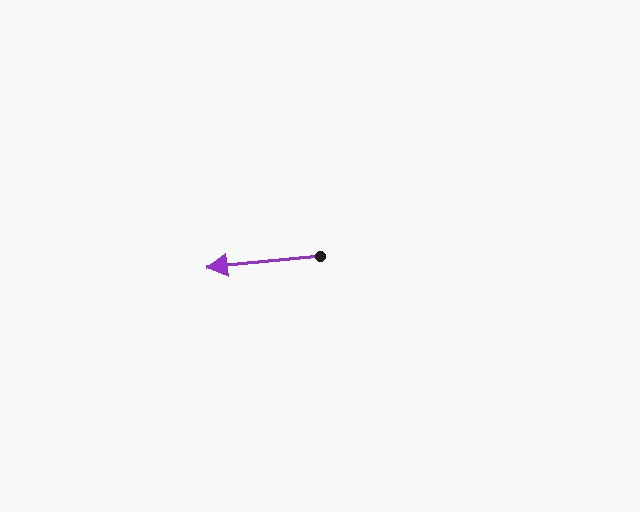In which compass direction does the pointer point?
West.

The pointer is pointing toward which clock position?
Roughly 9 o'clock.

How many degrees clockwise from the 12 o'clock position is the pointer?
Approximately 264 degrees.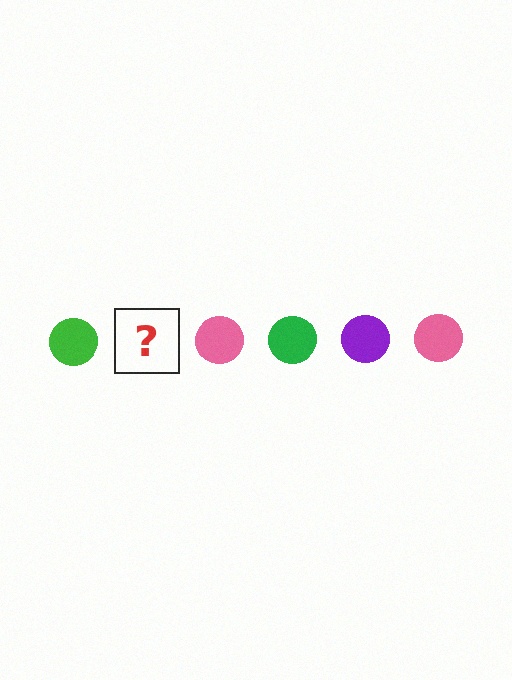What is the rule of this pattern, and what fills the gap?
The rule is that the pattern cycles through green, purple, pink circles. The gap should be filled with a purple circle.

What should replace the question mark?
The question mark should be replaced with a purple circle.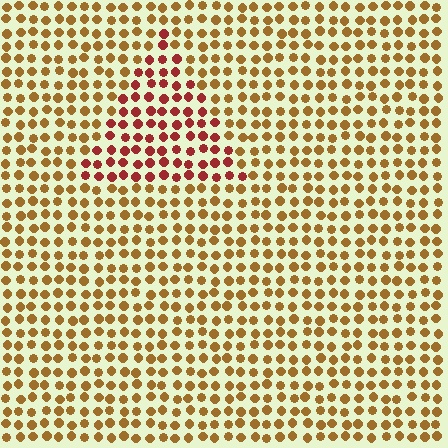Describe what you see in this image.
The image is filled with small brown elements in a uniform arrangement. A triangle-shaped region is visible where the elements are tinted to a slightly different hue, forming a subtle color boundary.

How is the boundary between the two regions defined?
The boundary is defined purely by a slight shift in hue (about 38 degrees). Spacing, size, and orientation are identical on both sides.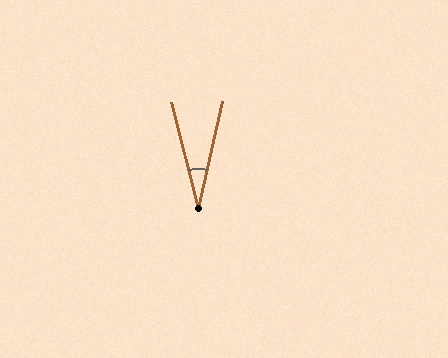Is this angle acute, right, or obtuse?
It is acute.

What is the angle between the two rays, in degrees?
Approximately 27 degrees.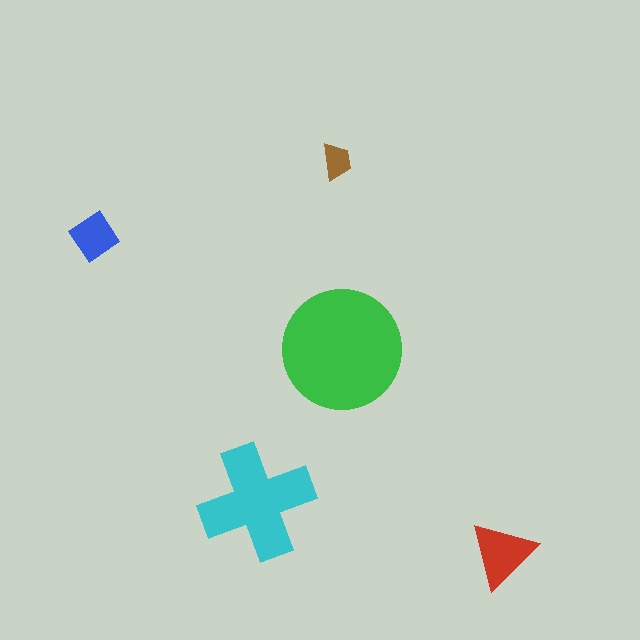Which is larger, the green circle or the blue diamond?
The green circle.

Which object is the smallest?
The brown trapezoid.